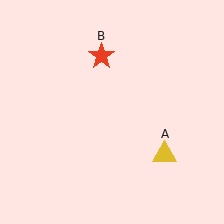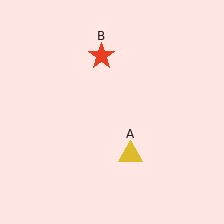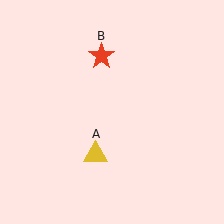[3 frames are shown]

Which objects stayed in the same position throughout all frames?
Red star (object B) remained stationary.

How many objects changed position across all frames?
1 object changed position: yellow triangle (object A).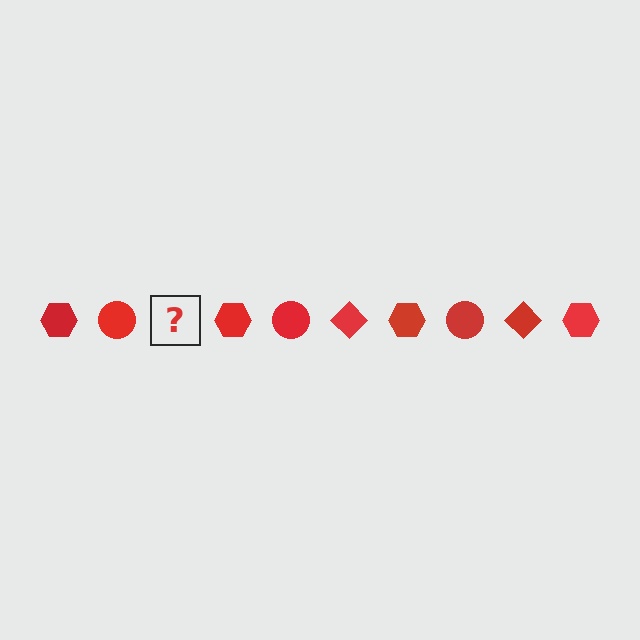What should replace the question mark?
The question mark should be replaced with a red diamond.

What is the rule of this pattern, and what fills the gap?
The rule is that the pattern cycles through hexagon, circle, diamond shapes in red. The gap should be filled with a red diamond.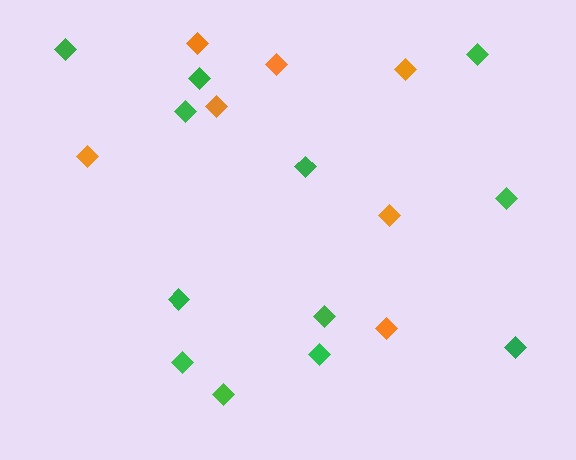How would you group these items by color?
There are 2 groups: one group of green diamonds (12) and one group of orange diamonds (7).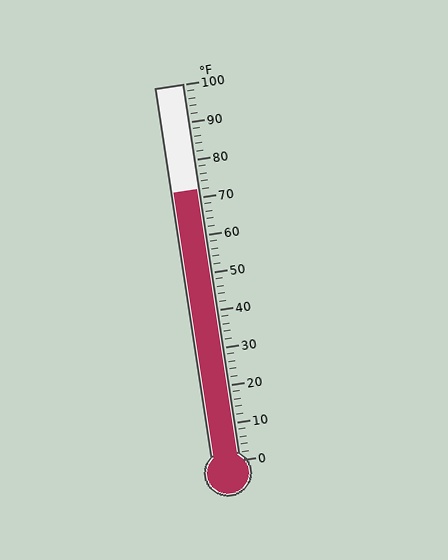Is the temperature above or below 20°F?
The temperature is above 20°F.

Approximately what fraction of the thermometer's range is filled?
The thermometer is filled to approximately 70% of its range.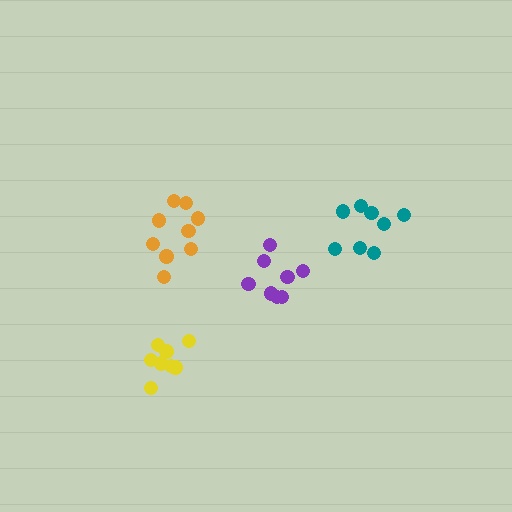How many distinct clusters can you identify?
There are 4 distinct clusters.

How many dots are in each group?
Group 1: 8 dots, Group 2: 9 dots, Group 3: 8 dots, Group 4: 9 dots (34 total).